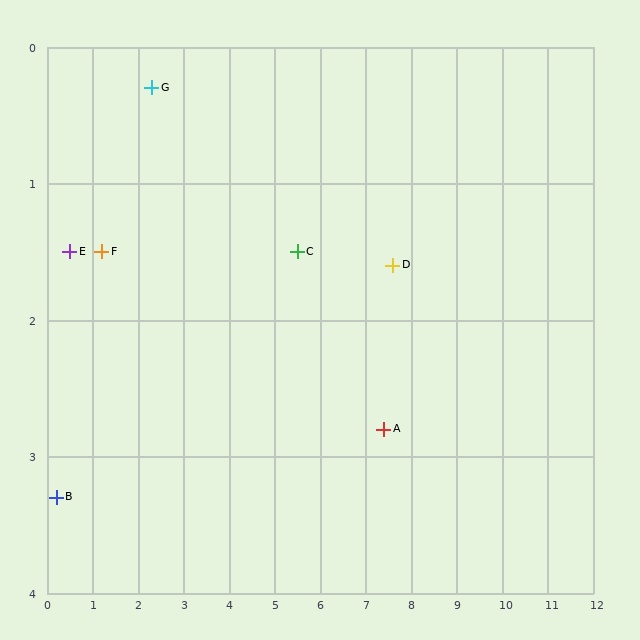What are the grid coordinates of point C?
Point C is at approximately (5.5, 1.5).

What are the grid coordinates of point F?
Point F is at approximately (1.2, 1.5).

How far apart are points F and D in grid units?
Points F and D are about 6.4 grid units apart.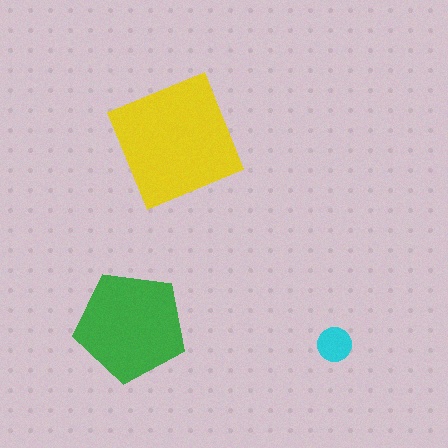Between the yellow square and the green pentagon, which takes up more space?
The yellow square.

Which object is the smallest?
The cyan circle.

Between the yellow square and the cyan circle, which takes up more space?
The yellow square.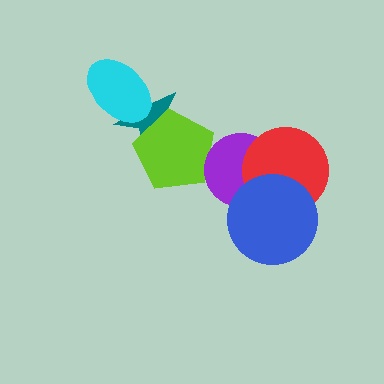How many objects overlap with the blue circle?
2 objects overlap with the blue circle.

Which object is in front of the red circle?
The blue circle is in front of the red circle.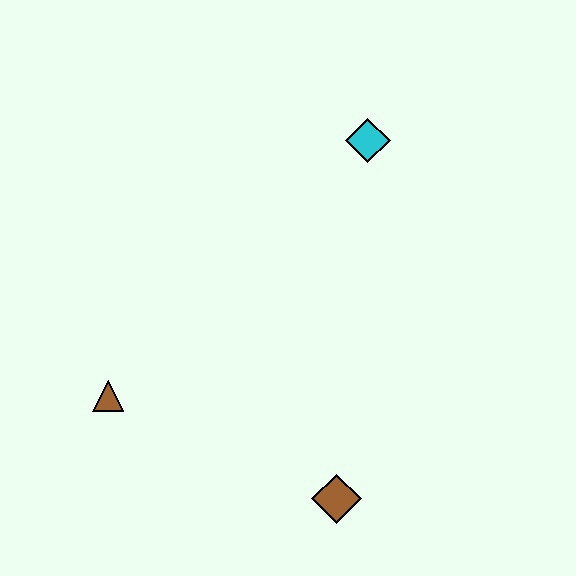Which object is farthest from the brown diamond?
The cyan diamond is farthest from the brown diamond.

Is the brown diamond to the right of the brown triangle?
Yes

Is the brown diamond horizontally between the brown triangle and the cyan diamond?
Yes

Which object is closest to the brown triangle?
The brown diamond is closest to the brown triangle.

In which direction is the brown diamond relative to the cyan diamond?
The brown diamond is below the cyan diamond.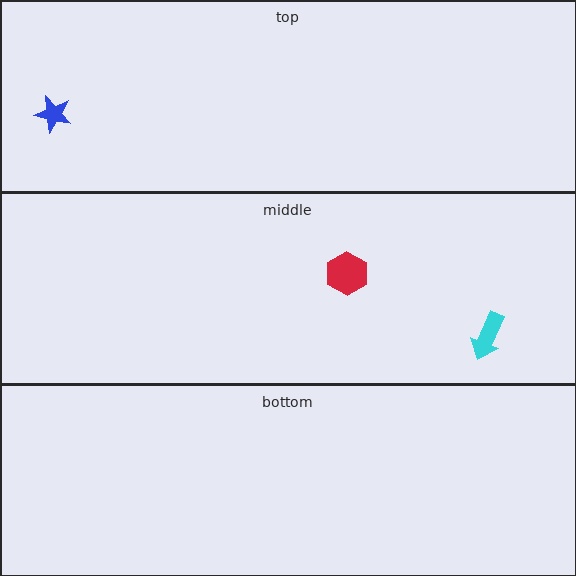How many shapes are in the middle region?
2.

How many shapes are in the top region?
1.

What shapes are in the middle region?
The cyan arrow, the red hexagon.